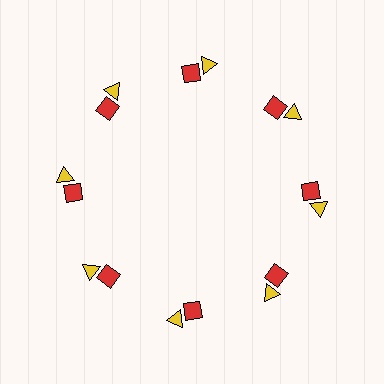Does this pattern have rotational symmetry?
Yes, this pattern has 8-fold rotational symmetry. It looks the same after rotating 45 degrees around the center.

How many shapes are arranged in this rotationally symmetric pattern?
There are 16 shapes, arranged in 8 groups of 2.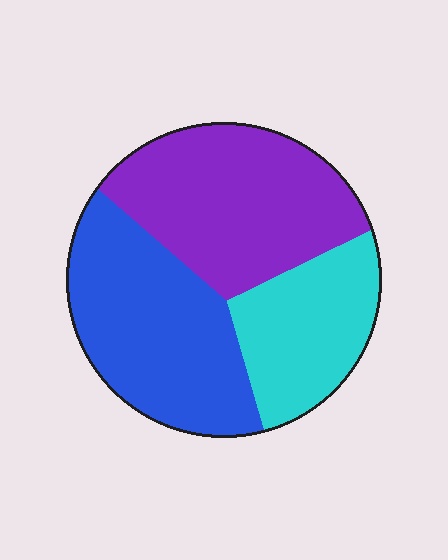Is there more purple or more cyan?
Purple.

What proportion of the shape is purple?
Purple takes up between a quarter and a half of the shape.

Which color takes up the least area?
Cyan, at roughly 25%.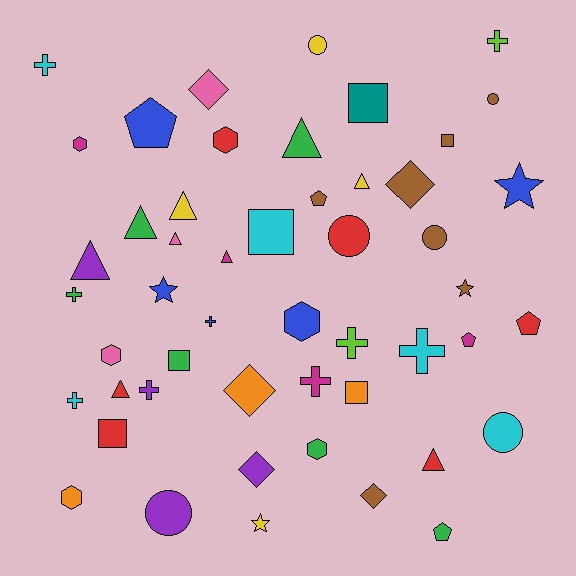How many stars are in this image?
There are 4 stars.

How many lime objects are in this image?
There are 2 lime objects.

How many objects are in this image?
There are 50 objects.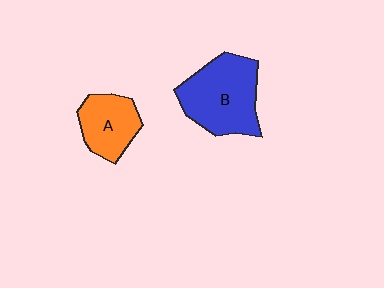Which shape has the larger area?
Shape B (blue).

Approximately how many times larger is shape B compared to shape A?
Approximately 1.6 times.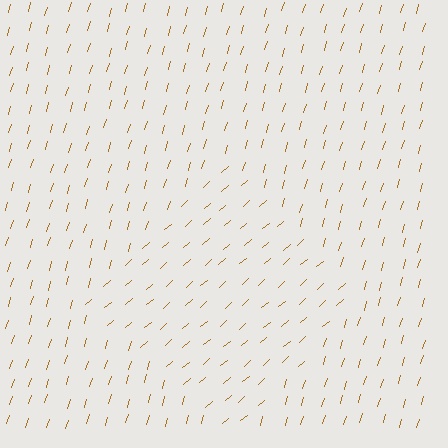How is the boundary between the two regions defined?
The boundary is defined purely by a change in line orientation (approximately 32 degrees difference). All lines are the same color and thickness.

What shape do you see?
I see a diamond.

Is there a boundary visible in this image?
Yes, there is a texture boundary formed by a change in line orientation.